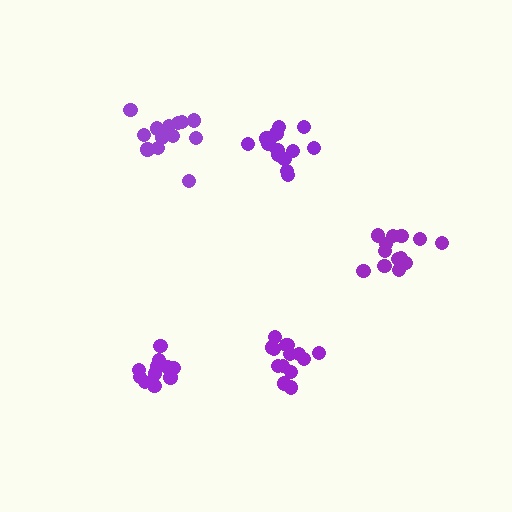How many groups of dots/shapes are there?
There are 5 groups.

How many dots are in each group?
Group 1: 14 dots, Group 2: 13 dots, Group 3: 14 dots, Group 4: 11 dots, Group 5: 14 dots (66 total).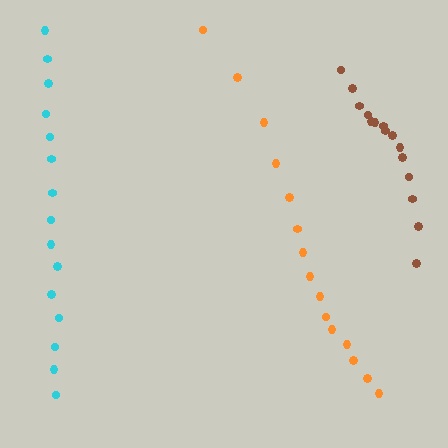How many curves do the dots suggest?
There are 3 distinct paths.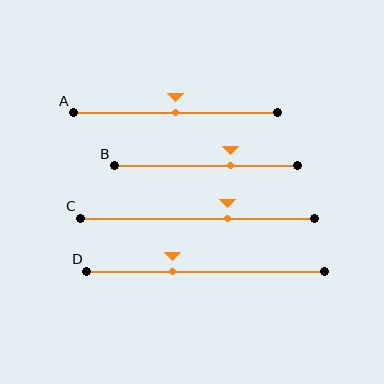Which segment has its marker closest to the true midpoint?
Segment A has its marker closest to the true midpoint.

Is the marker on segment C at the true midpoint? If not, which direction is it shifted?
No, the marker on segment C is shifted to the right by about 13% of the segment length.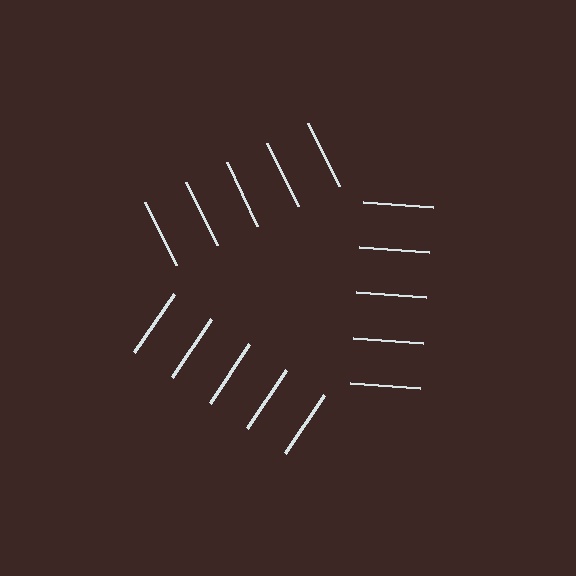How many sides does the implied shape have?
3 sides — the line-ends trace a triangle.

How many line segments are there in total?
15 — 5 along each of the 3 edges.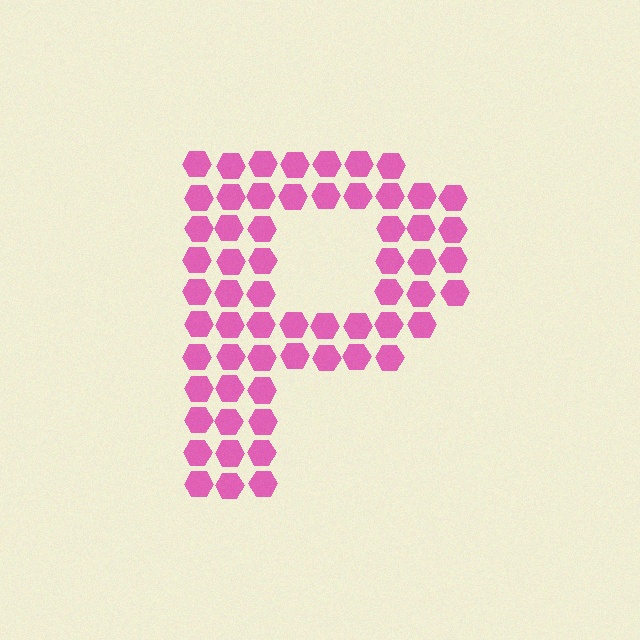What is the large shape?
The large shape is the letter P.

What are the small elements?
The small elements are hexagons.